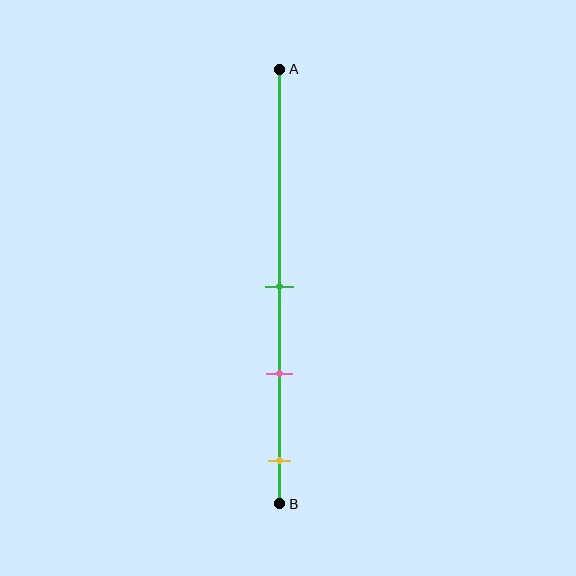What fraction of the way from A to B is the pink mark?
The pink mark is approximately 70% (0.7) of the way from A to B.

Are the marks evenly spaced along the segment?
Yes, the marks are approximately evenly spaced.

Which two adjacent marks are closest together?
The green and pink marks are the closest adjacent pair.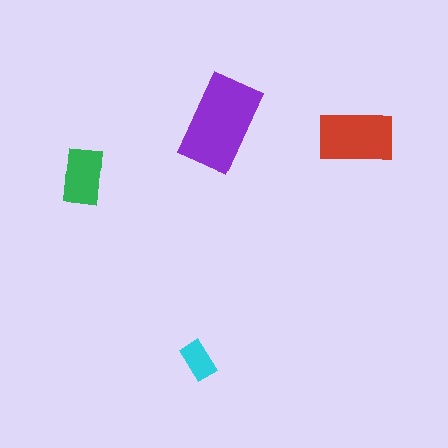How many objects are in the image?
There are 4 objects in the image.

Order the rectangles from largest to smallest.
the purple one, the red one, the green one, the cyan one.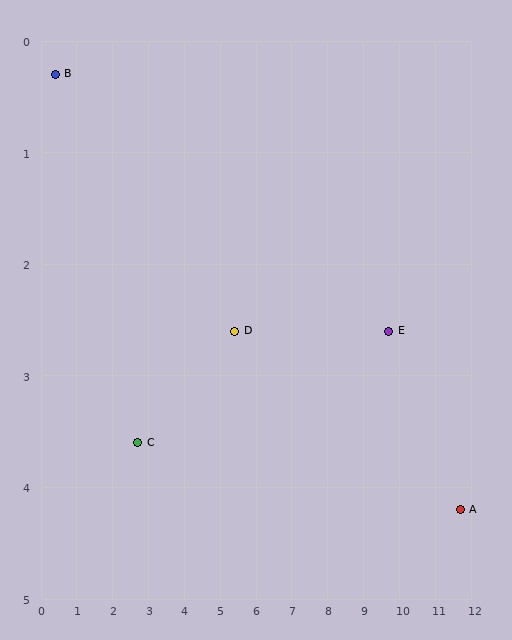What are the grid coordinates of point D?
Point D is at approximately (5.4, 2.6).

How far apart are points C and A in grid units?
Points C and A are about 9.0 grid units apart.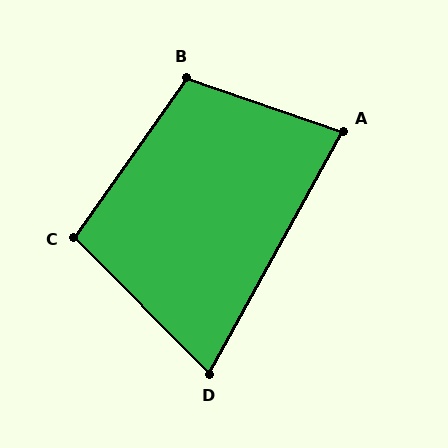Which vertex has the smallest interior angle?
D, at approximately 74 degrees.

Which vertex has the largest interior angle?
B, at approximately 106 degrees.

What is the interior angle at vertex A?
Approximately 80 degrees (acute).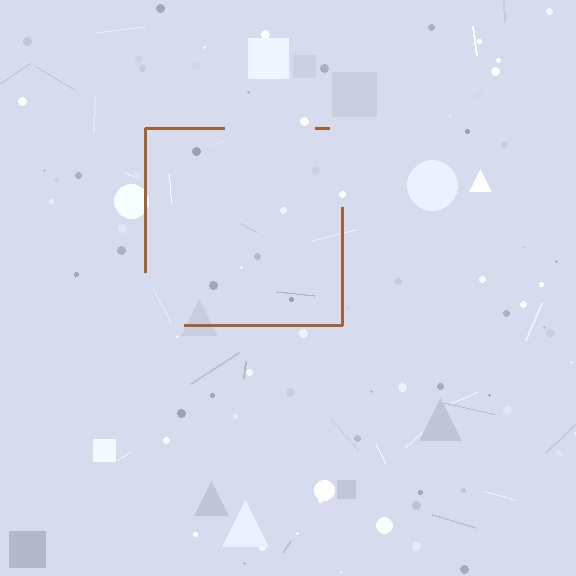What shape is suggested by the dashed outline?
The dashed outline suggests a square.